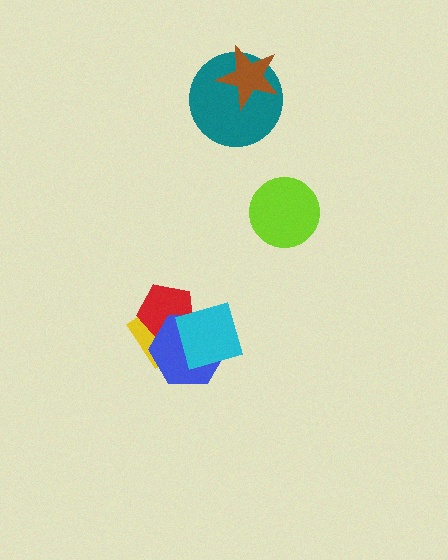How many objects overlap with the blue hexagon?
3 objects overlap with the blue hexagon.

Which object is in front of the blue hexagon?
The cyan diamond is in front of the blue hexagon.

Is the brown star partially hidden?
No, no other shape covers it.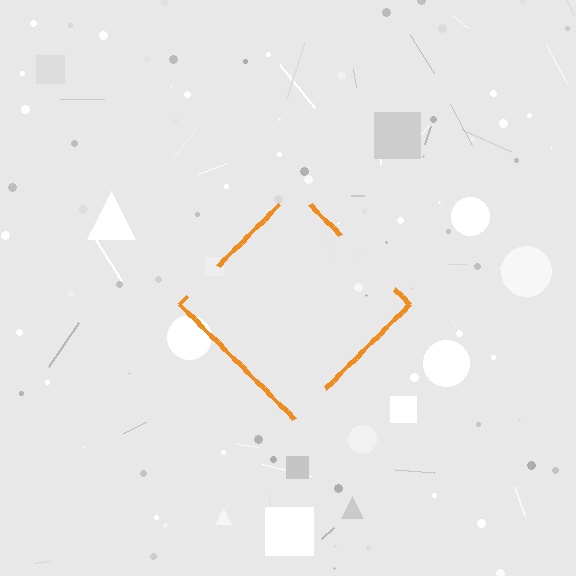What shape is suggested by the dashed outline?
The dashed outline suggests a diamond.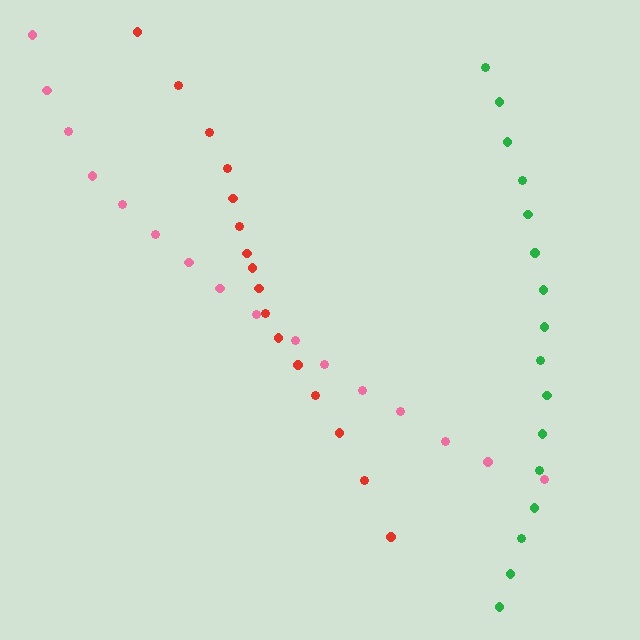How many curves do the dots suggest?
There are 3 distinct paths.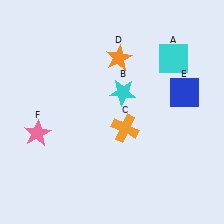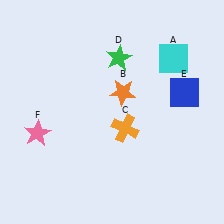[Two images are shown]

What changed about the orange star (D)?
In Image 1, D is orange. In Image 2, it changed to green.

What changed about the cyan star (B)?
In Image 1, B is cyan. In Image 2, it changed to orange.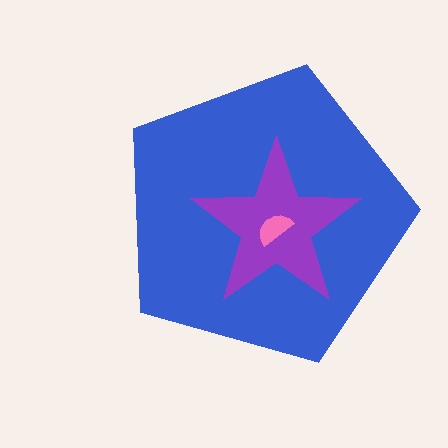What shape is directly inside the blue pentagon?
The purple star.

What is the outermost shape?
The blue pentagon.